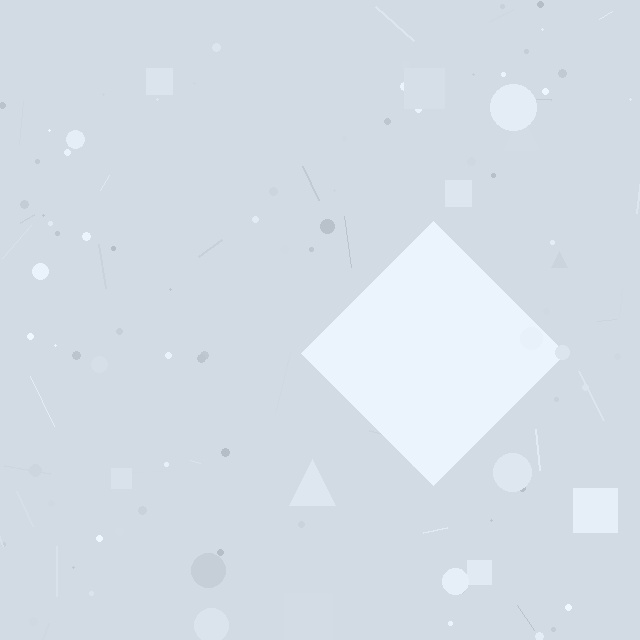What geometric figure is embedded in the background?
A diamond is embedded in the background.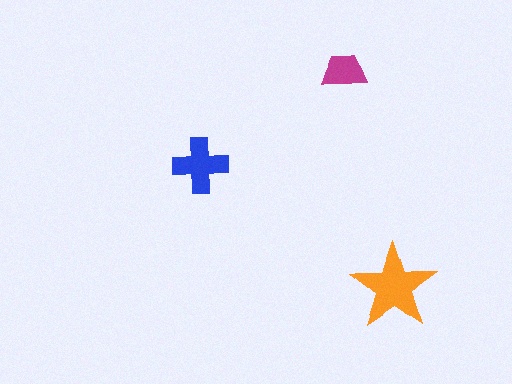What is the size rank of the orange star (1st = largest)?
1st.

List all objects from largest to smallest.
The orange star, the blue cross, the magenta trapezoid.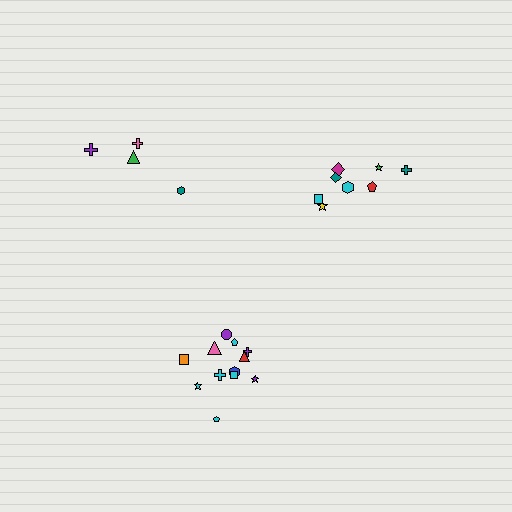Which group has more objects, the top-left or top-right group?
The top-right group.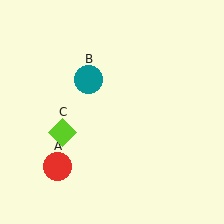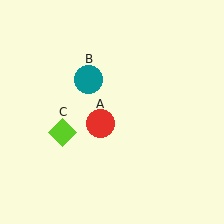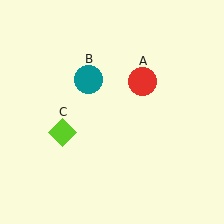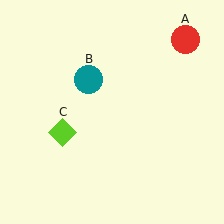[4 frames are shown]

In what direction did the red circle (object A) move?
The red circle (object A) moved up and to the right.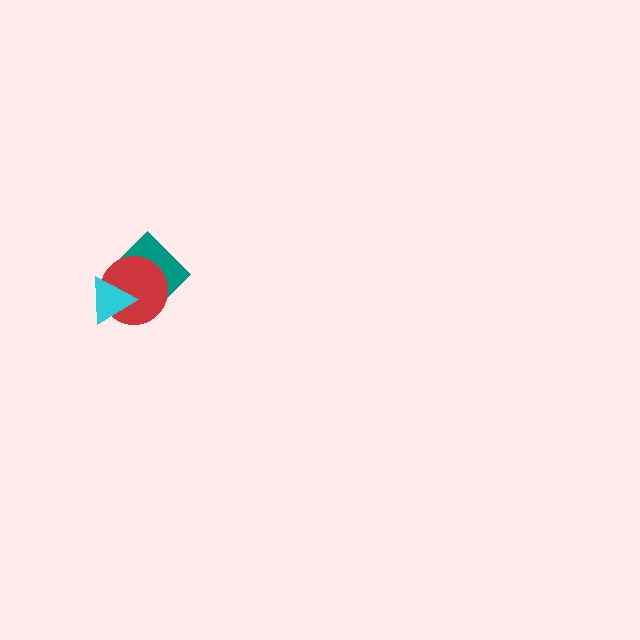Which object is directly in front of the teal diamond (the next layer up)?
The red circle is directly in front of the teal diamond.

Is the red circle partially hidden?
Yes, it is partially covered by another shape.